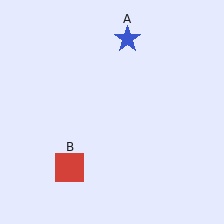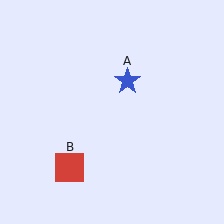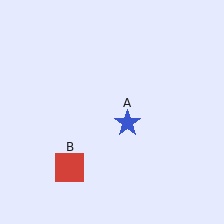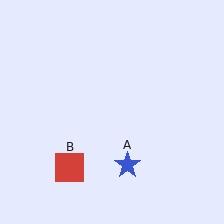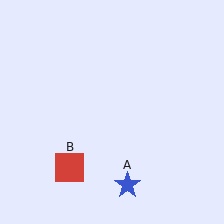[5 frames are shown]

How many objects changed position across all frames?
1 object changed position: blue star (object A).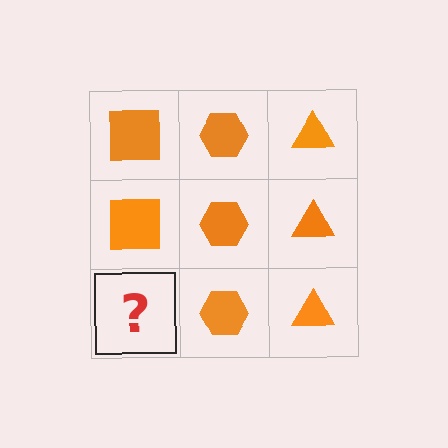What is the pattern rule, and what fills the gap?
The rule is that each column has a consistent shape. The gap should be filled with an orange square.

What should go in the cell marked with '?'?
The missing cell should contain an orange square.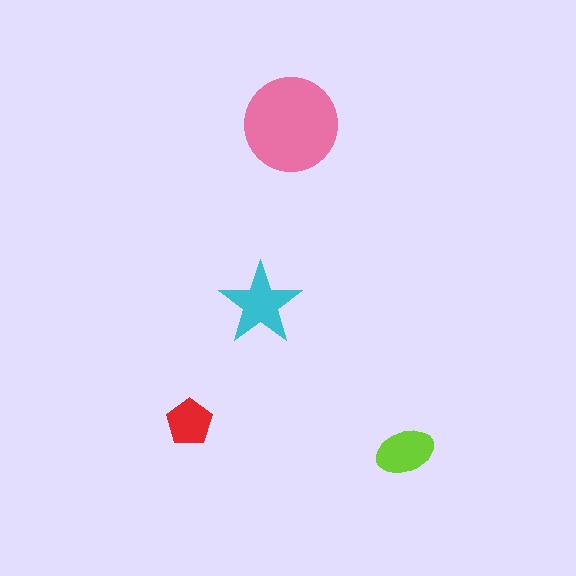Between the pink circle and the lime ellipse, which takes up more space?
The pink circle.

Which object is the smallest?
The red pentagon.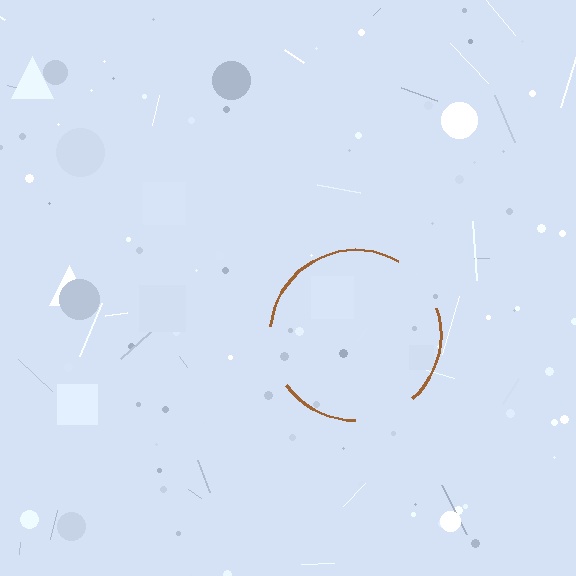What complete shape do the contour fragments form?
The contour fragments form a circle.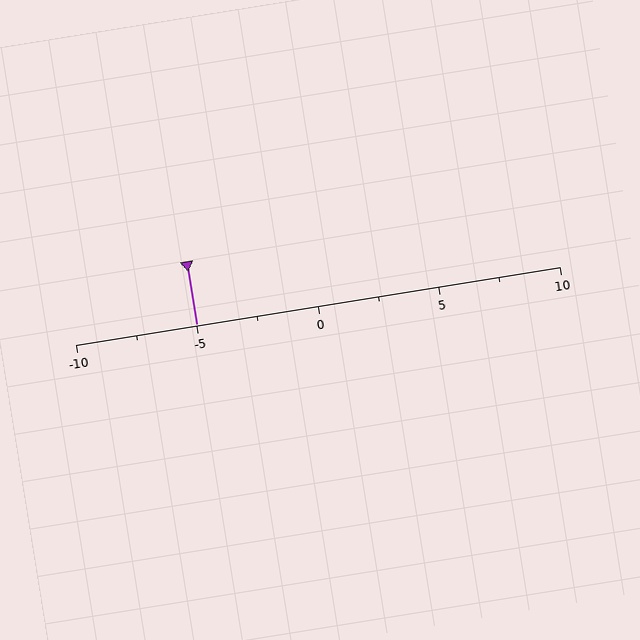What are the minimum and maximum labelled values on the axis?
The axis runs from -10 to 10.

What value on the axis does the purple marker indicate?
The marker indicates approximately -5.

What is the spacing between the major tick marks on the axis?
The major ticks are spaced 5 apart.